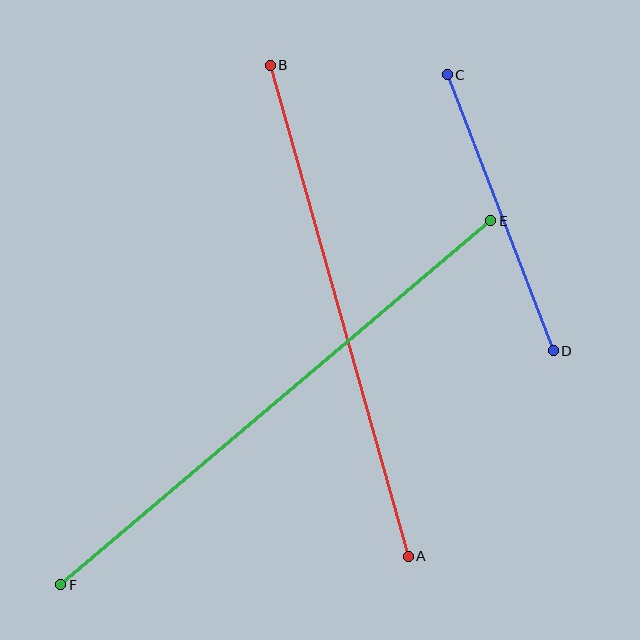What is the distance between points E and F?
The distance is approximately 563 pixels.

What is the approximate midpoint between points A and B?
The midpoint is at approximately (339, 311) pixels.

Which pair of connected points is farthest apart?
Points E and F are farthest apart.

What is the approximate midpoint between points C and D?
The midpoint is at approximately (500, 213) pixels.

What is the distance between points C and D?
The distance is approximately 296 pixels.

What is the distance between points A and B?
The distance is approximately 510 pixels.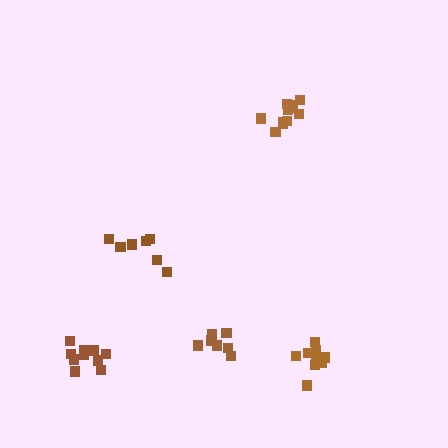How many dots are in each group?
Group 1: 10 dots, Group 2: 7 dots, Group 3: 9 dots, Group 4: 7 dots, Group 5: 11 dots (44 total).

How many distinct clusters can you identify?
There are 5 distinct clusters.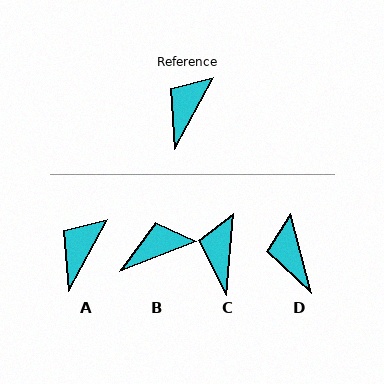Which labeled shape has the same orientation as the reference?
A.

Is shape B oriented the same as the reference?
No, it is off by about 41 degrees.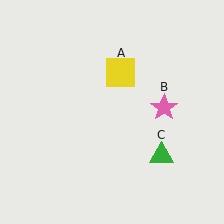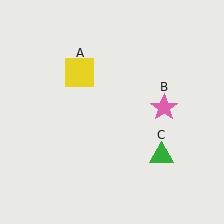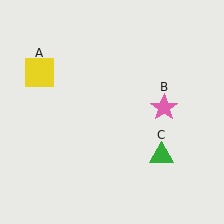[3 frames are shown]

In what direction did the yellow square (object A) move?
The yellow square (object A) moved left.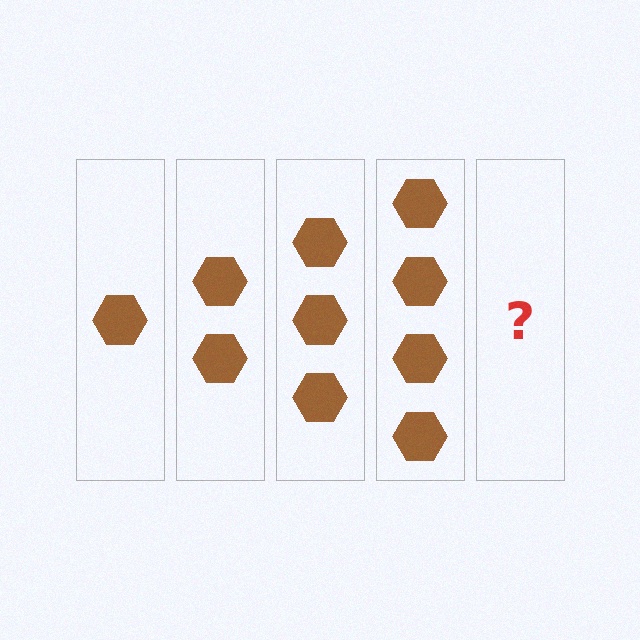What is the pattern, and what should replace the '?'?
The pattern is that each step adds one more hexagon. The '?' should be 5 hexagons.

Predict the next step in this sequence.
The next step is 5 hexagons.